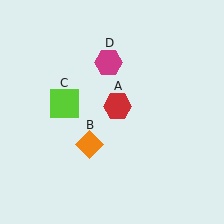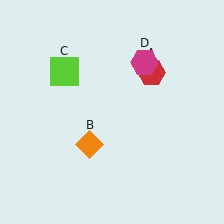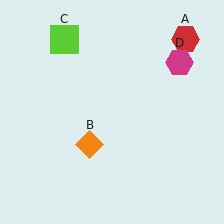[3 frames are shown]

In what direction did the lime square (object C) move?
The lime square (object C) moved up.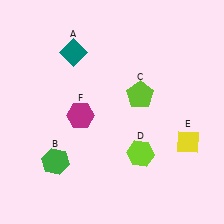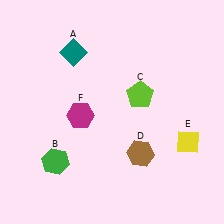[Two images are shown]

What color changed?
The hexagon (D) changed from lime in Image 1 to brown in Image 2.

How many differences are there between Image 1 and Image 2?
There is 1 difference between the two images.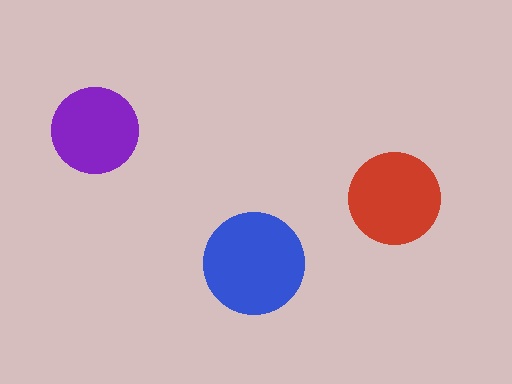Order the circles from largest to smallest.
the blue one, the red one, the purple one.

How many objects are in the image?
There are 3 objects in the image.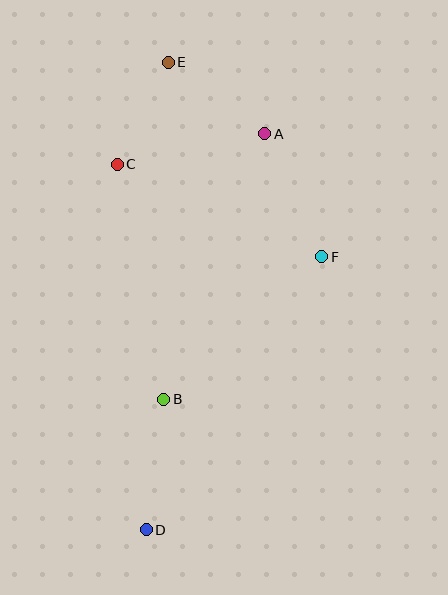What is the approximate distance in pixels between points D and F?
The distance between D and F is approximately 324 pixels.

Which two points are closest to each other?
Points C and E are closest to each other.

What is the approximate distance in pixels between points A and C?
The distance between A and C is approximately 150 pixels.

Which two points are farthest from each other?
Points D and E are farthest from each other.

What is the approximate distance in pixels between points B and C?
The distance between B and C is approximately 240 pixels.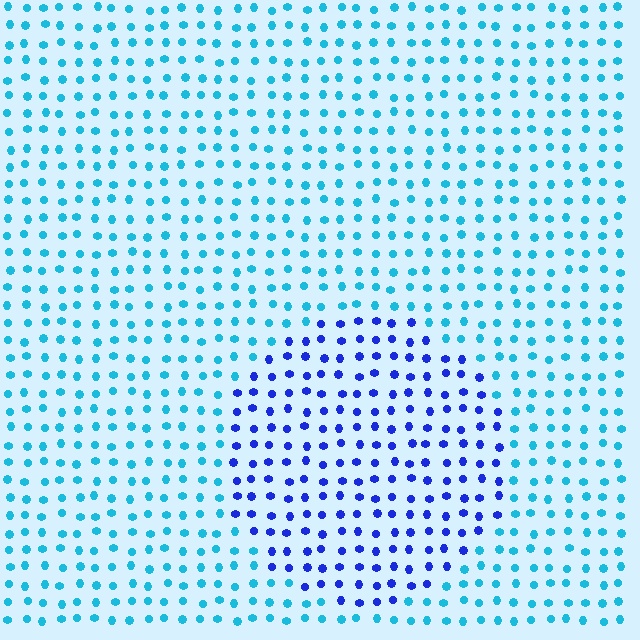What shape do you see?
I see a circle.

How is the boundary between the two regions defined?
The boundary is defined purely by a slight shift in hue (about 45 degrees). Spacing, size, and orientation are identical on both sides.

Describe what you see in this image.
The image is filled with small cyan elements in a uniform arrangement. A circle-shaped region is visible where the elements are tinted to a slightly different hue, forming a subtle color boundary.